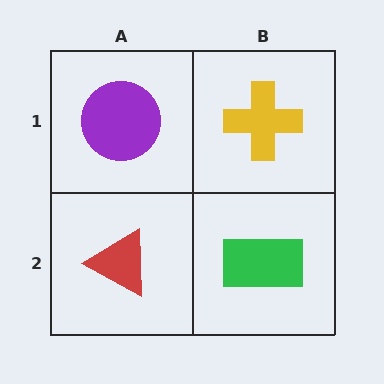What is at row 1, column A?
A purple circle.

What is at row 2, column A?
A red triangle.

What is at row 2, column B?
A green rectangle.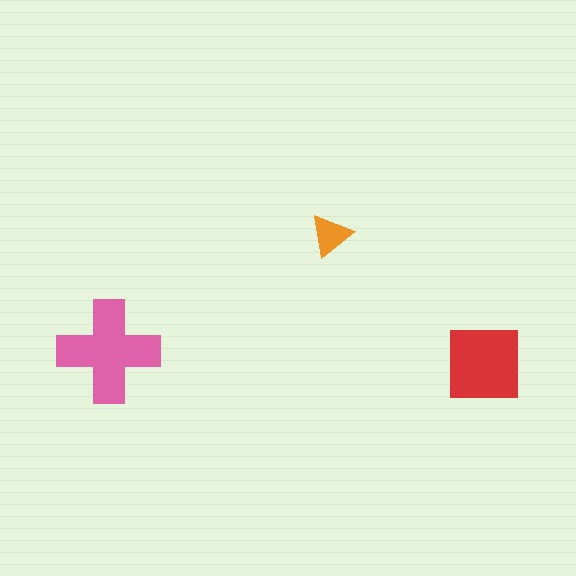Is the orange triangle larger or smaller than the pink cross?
Smaller.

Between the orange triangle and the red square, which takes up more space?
The red square.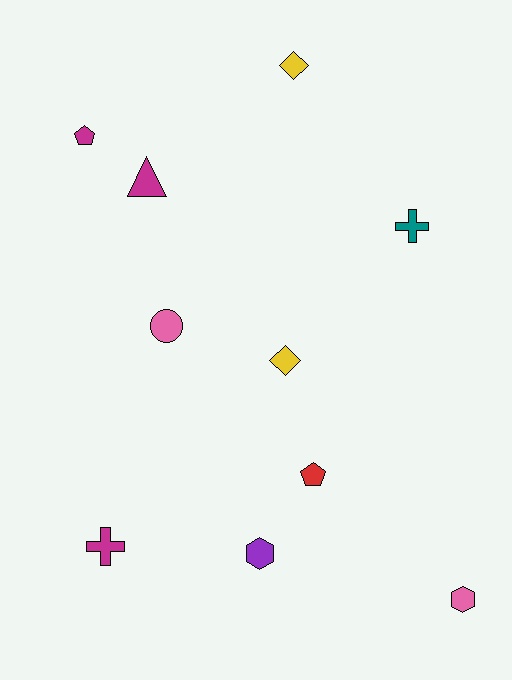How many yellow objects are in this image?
There are 2 yellow objects.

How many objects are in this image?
There are 10 objects.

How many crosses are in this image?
There are 2 crosses.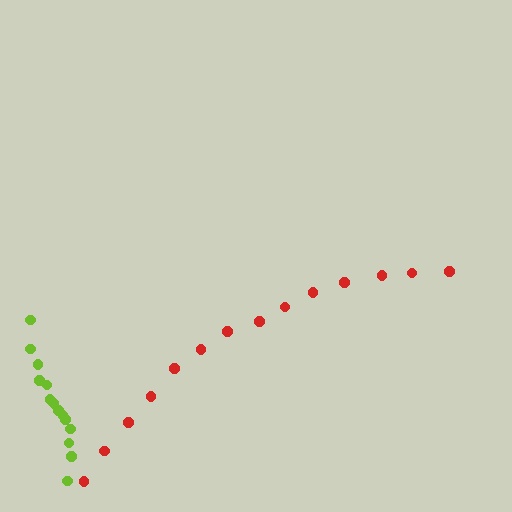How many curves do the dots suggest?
There are 2 distinct paths.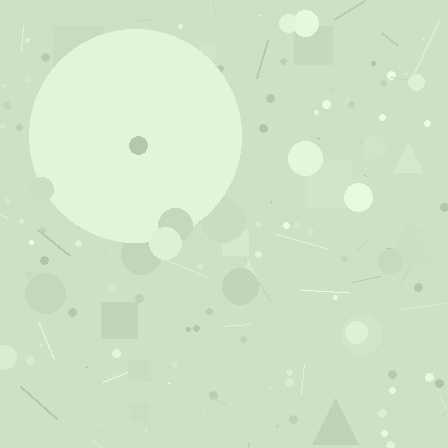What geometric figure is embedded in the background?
A circle is embedded in the background.